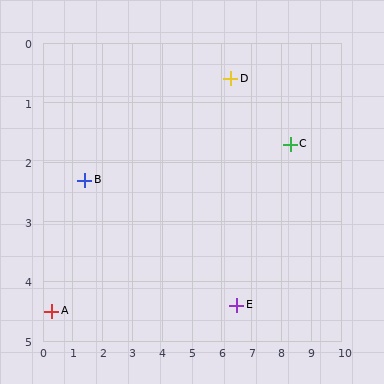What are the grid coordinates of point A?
Point A is at approximately (0.3, 4.5).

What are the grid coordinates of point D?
Point D is at approximately (6.3, 0.6).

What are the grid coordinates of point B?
Point B is at approximately (1.4, 2.3).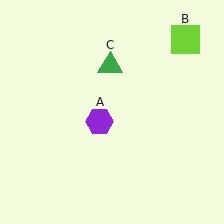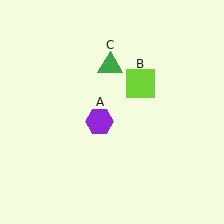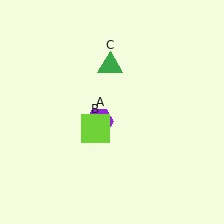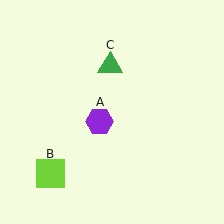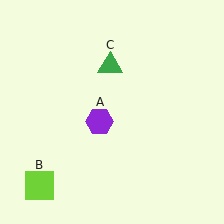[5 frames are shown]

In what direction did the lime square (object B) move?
The lime square (object B) moved down and to the left.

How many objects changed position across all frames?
1 object changed position: lime square (object B).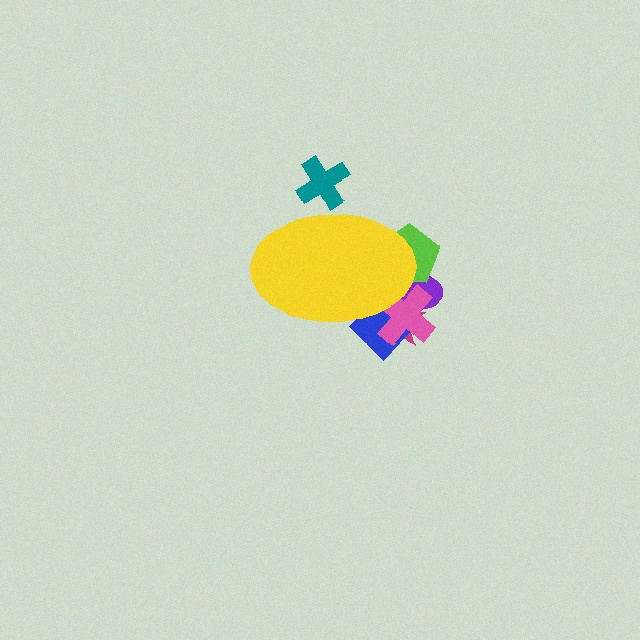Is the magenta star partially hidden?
Yes, the magenta star is partially hidden behind the yellow ellipse.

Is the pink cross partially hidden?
Yes, the pink cross is partially hidden behind the yellow ellipse.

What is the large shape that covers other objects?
A yellow ellipse.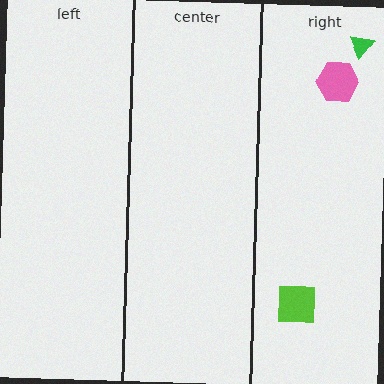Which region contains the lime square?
The right region.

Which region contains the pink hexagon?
The right region.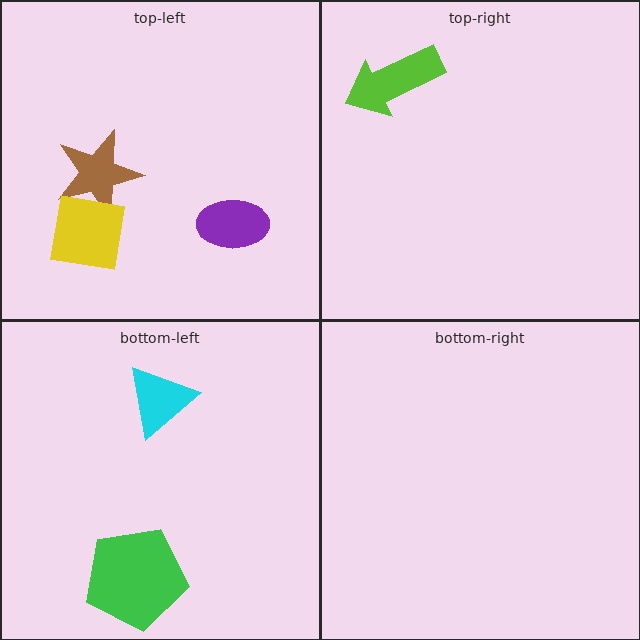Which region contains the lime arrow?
The top-right region.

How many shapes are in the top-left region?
3.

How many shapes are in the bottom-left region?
2.